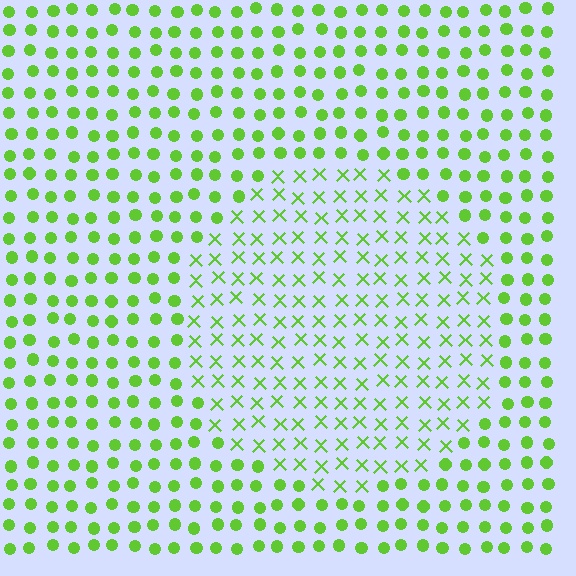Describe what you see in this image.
The image is filled with small lime elements arranged in a uniform grid. A circle-shaped region contains X marks, while the surrounding area contains circles. The boundary is defined purely by the change in element shape.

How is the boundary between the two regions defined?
The boundary is defined by a change in element shape: X marks inside vs. circles outside. All elements share the same color and spacing.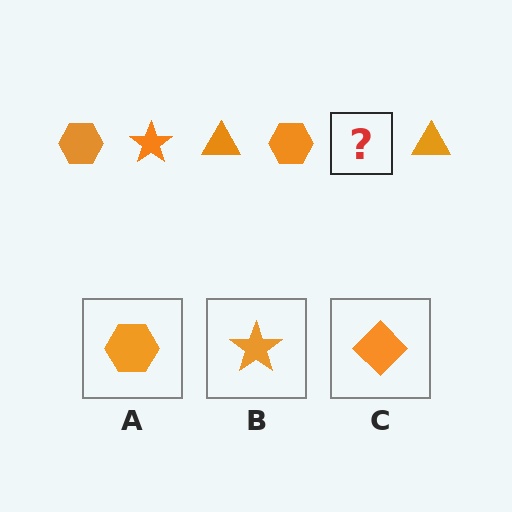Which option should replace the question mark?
Option B.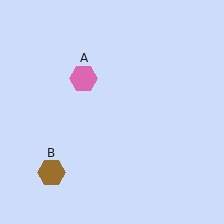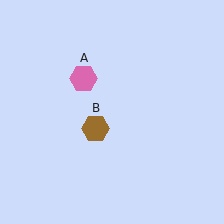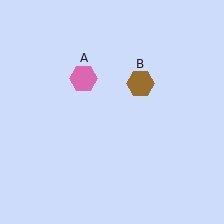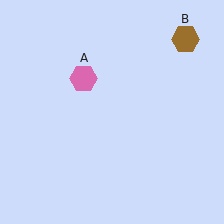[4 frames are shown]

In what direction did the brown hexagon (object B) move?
The brown hexagon (object B) moved up and to the right.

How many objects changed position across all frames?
1 object changed position: brown hexagon (object B).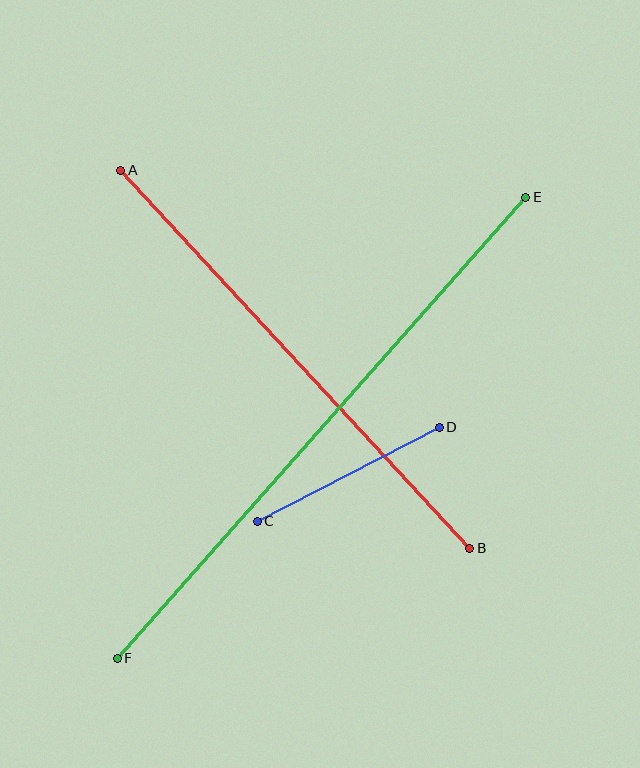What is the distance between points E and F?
The distance is approximately 616 pixels.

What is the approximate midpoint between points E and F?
The midpoint is at approximately (322, 428) pixels.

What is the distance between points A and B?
The distance is approximately 515 pixels.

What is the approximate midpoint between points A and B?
The midpoint is at approximately (295, 359) pixels.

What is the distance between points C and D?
The distance is approximately 205 pixels.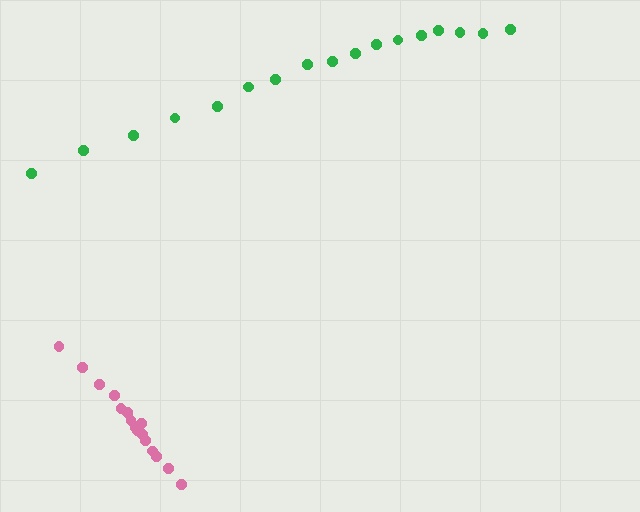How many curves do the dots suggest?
There are 2 distinct paths.